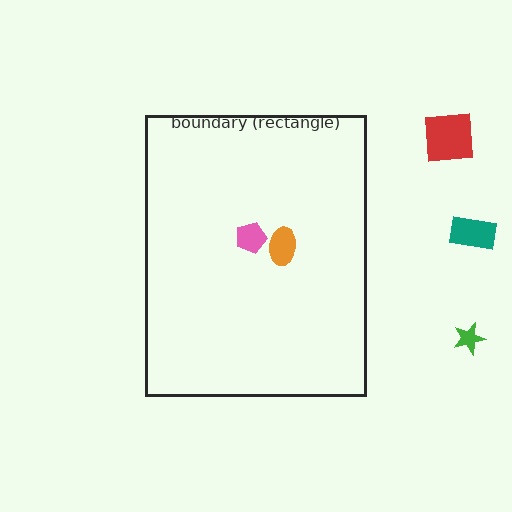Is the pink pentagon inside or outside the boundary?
Inside.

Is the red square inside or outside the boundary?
Outside.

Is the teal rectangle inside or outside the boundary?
Outside.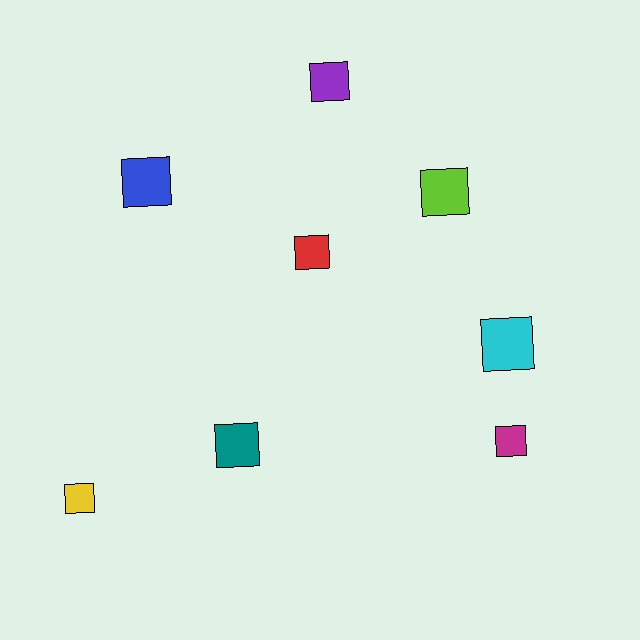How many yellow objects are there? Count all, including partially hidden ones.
There is 1 yellow object.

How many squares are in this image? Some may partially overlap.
There are 8 squares.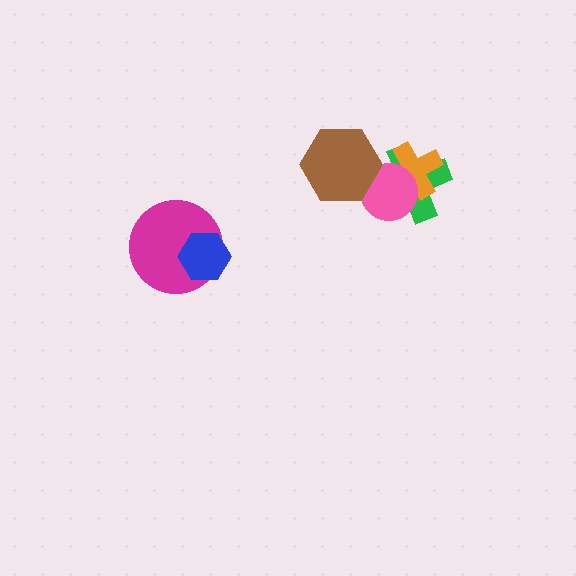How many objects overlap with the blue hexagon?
1 object overlaps with the blue hexagon.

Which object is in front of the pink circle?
The brown hexagon is in front of the pink circle.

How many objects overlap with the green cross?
2 objects overlap with the green cross.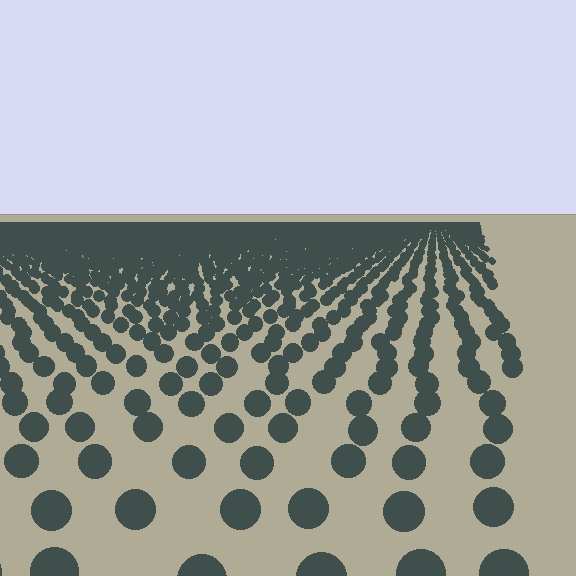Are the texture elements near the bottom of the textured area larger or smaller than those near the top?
Larger. Near the bottom, elements are closer to the viewer and appear at a bigger on-screen size.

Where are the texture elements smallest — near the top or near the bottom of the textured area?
Near the top.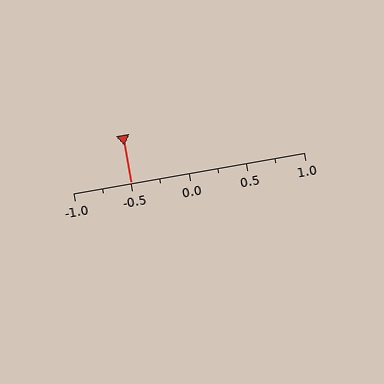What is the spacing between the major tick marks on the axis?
The major ticks are spaced 0.5 apart.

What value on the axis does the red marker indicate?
The marker indicates approximately -0.5.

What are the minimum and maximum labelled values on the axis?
The axis runs from -1.0 to 1.0.